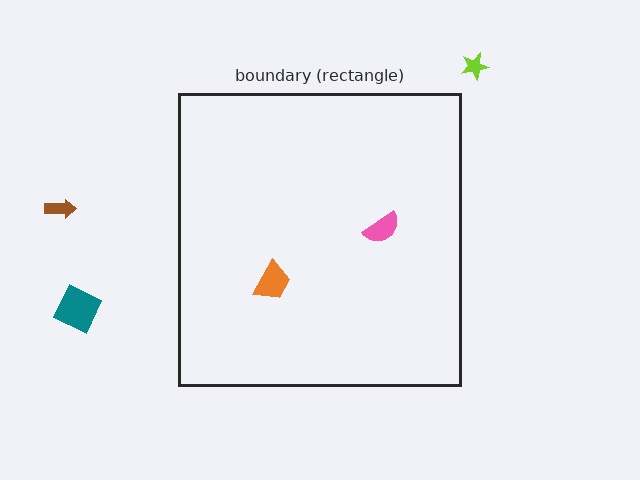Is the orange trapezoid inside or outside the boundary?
Inside.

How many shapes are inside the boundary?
2 inside, 3 outside.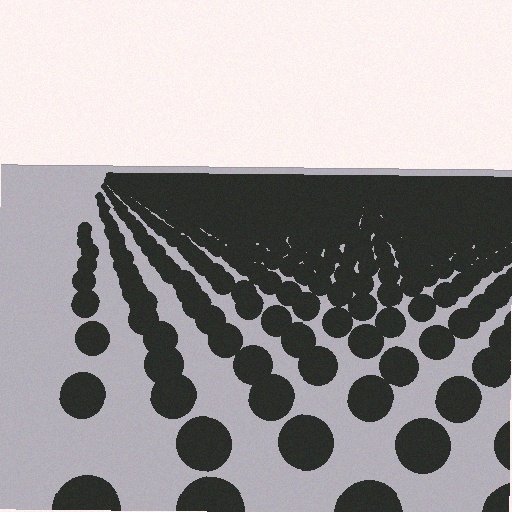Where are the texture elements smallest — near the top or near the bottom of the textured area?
Near the top.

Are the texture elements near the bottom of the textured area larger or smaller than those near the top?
Larger. Near the bottom, elements are closer to the viewer and appear at a bigger on-screen size.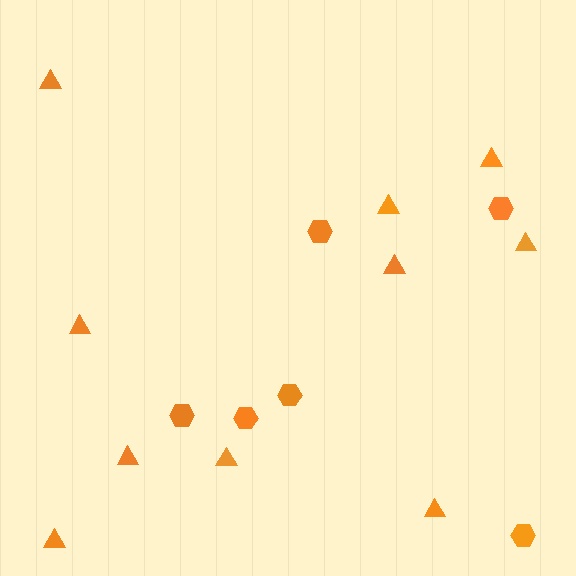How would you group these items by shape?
There are 2 groups: one group of hexagons (6) and one group of triangles (10).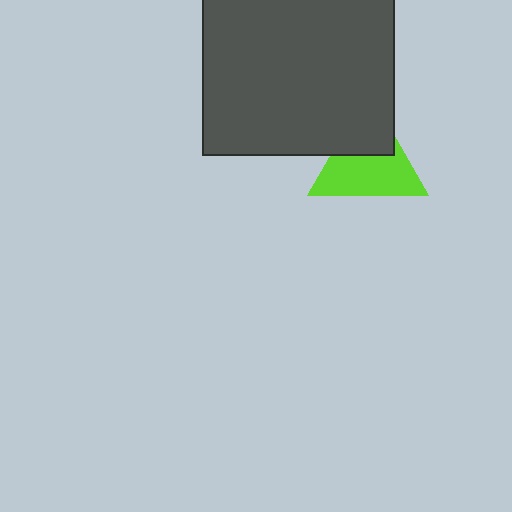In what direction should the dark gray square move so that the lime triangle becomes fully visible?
The dark gray square should move up. That is the shortest direction to clear the overlap and leave the lime triangle fully visible.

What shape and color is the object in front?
The object in front is a dark gray square.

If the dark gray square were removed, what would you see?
You would see the complete lime triangle.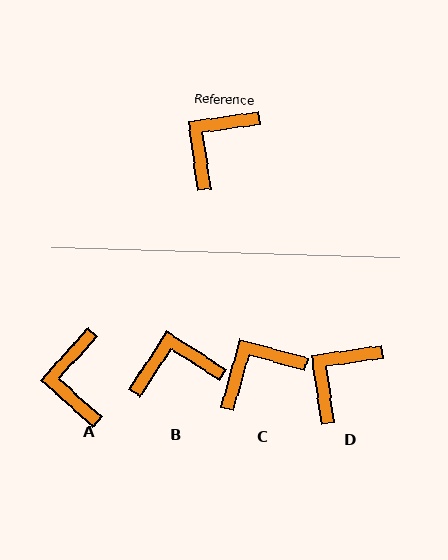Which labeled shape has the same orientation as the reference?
D.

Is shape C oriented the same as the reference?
No, it is off by about 23 degrees.